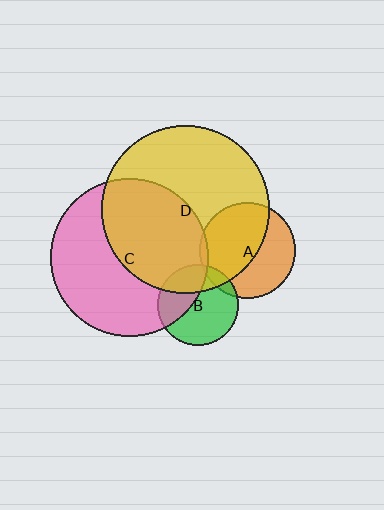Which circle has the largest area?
Circle D (yellow).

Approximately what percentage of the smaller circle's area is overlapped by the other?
Approximately 5%.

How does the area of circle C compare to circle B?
Approximately 3.8 times.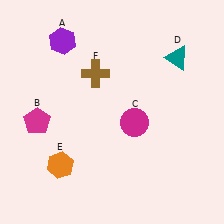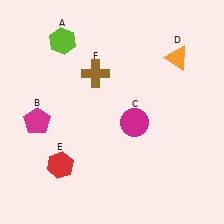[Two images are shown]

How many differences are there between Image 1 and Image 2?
There are 3 differences between the two images.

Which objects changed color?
A changed from purple to lime. D changed from teal to orange. E changed from orange to red.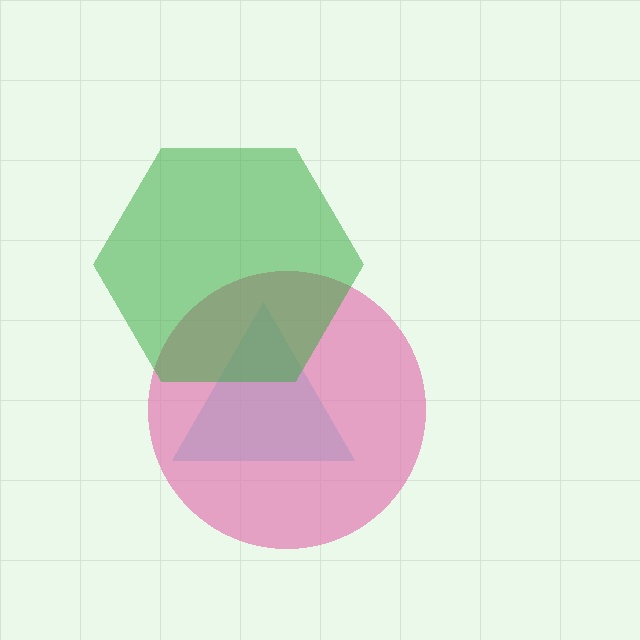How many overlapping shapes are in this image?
There are 3 overlapping shapes in the image.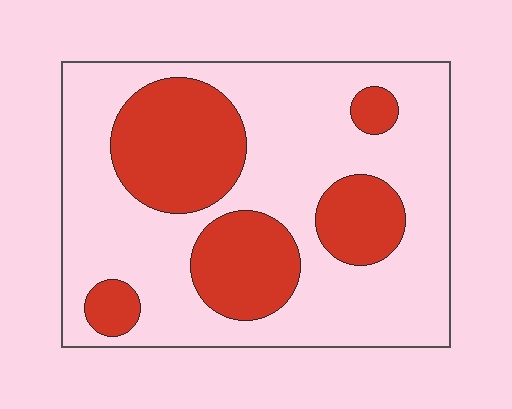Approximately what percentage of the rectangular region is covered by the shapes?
Approximately 30%.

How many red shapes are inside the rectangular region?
5.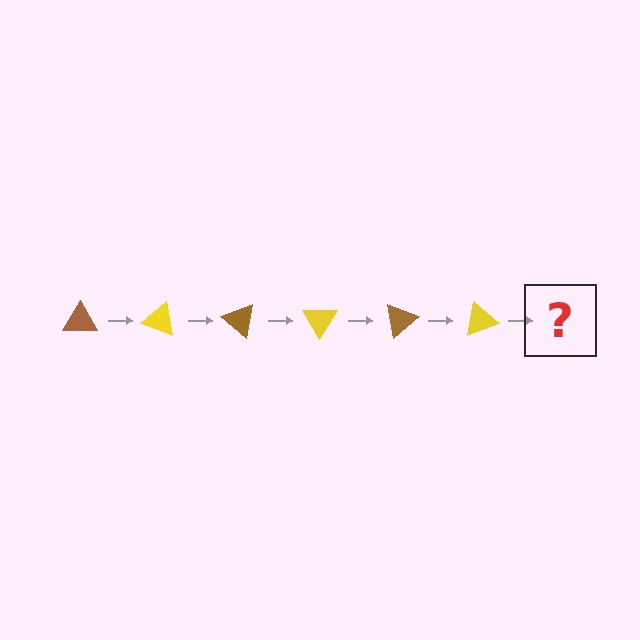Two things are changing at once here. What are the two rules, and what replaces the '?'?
The two rules are that it rotates 20 degrees each step and the color cycles through brown and yellow. The '?' should be a brown triangle, rotated 120 degrees from the start.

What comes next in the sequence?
The next element should be a brown triangle, rotated 120 degrees from the start.